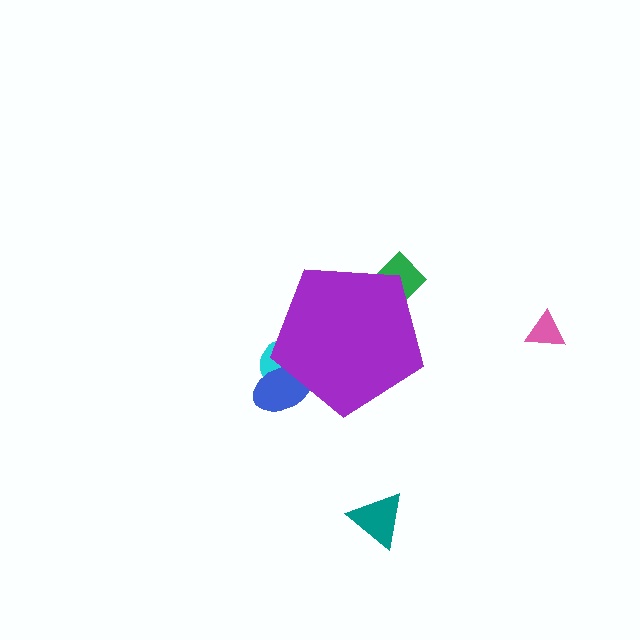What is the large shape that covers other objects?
A purple pentagon.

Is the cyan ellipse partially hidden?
Yes, the cyan ellipse is partially hidden behind the purple pentagon.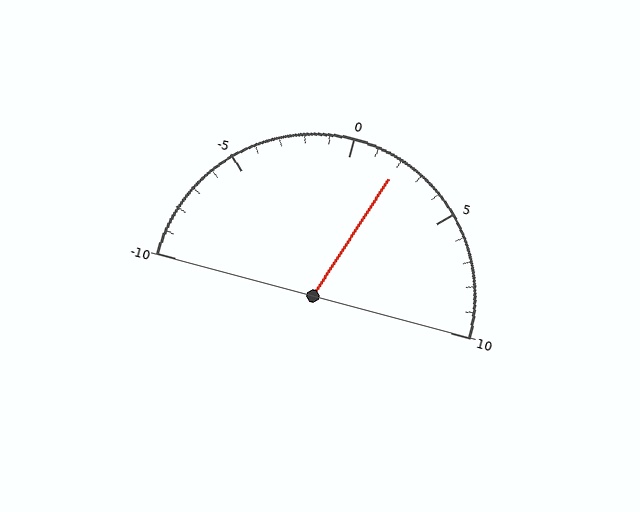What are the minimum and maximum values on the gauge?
The gauge ranges from -10 to 10.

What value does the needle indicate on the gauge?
The needle indicates approximately 2.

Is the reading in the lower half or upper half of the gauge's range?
The reading is in the upper half of the range (-10 to 10).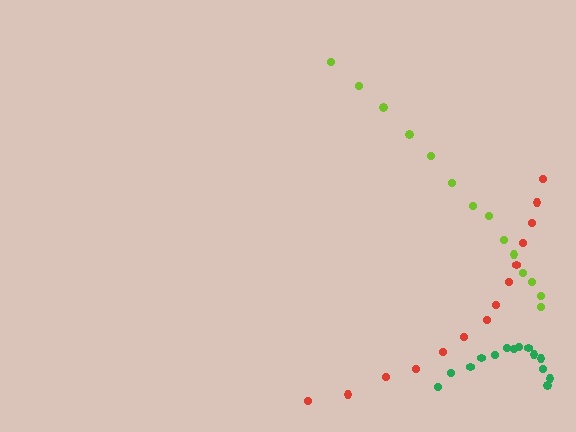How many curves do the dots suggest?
There are 3 distinct paths.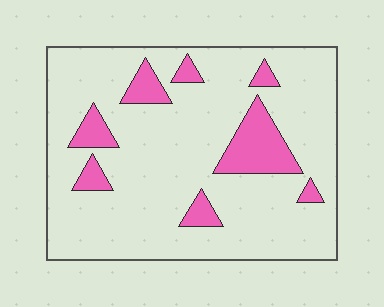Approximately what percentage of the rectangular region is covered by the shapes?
Approximately 15%.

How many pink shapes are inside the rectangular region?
8.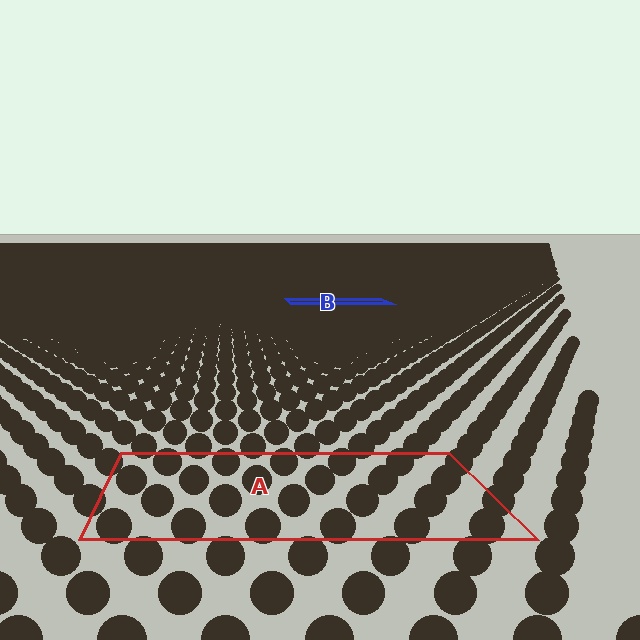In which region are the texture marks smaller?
The texture marks are smaller in region B, because it is farther away.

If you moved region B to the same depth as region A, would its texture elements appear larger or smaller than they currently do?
They would appear larger. At a closer depth, the same texture elements are projected at a bigger on-screen size.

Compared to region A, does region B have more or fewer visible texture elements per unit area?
Region B has more texture elements per unit area — they are packed more densely because it is farther away.